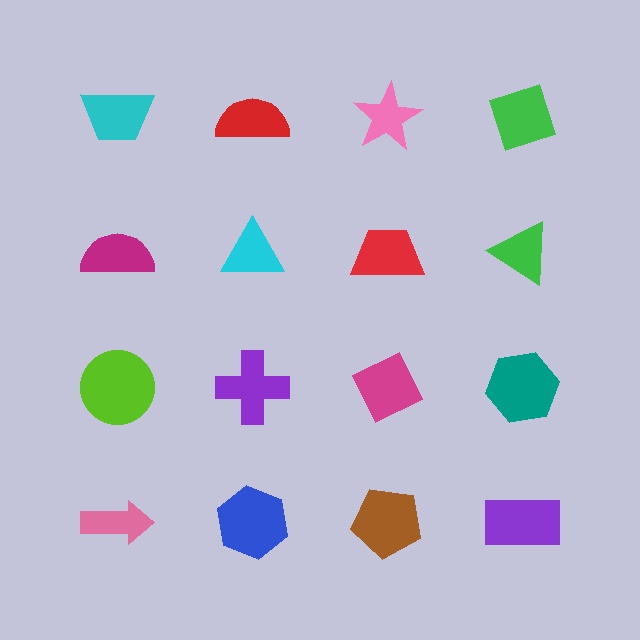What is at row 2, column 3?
A red trapezoid.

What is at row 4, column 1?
A pink arrow.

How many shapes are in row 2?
4 shapes.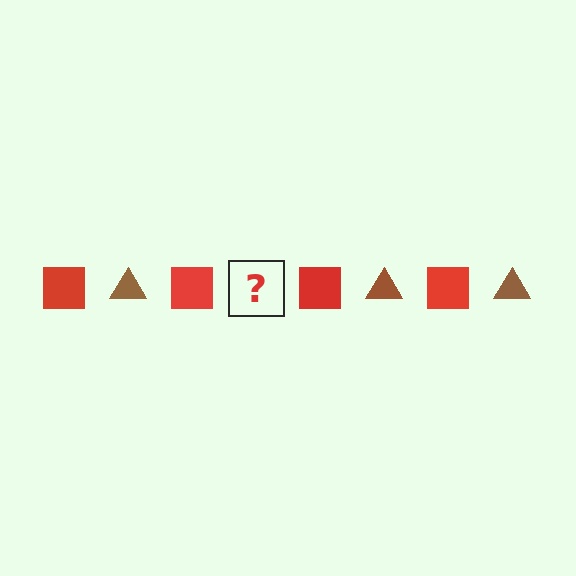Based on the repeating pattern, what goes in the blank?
The blank should be a brown triangle.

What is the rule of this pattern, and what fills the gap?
The rule is that the pattern alternates between red square and brown triangle. The gap should be filled with a brown triangle.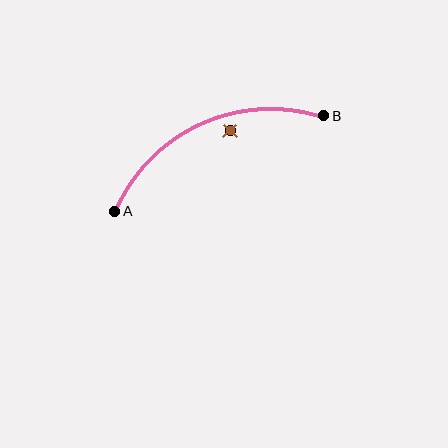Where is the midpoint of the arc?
The arc midpoint is the point on the curve farthest from the straight line joining A and B. It sits above that line.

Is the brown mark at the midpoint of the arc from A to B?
No — the brown mark does not lie on the arc at all. It sits slightly inside the curve.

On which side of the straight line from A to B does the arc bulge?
The arc bulges above the straight line connecting A and B.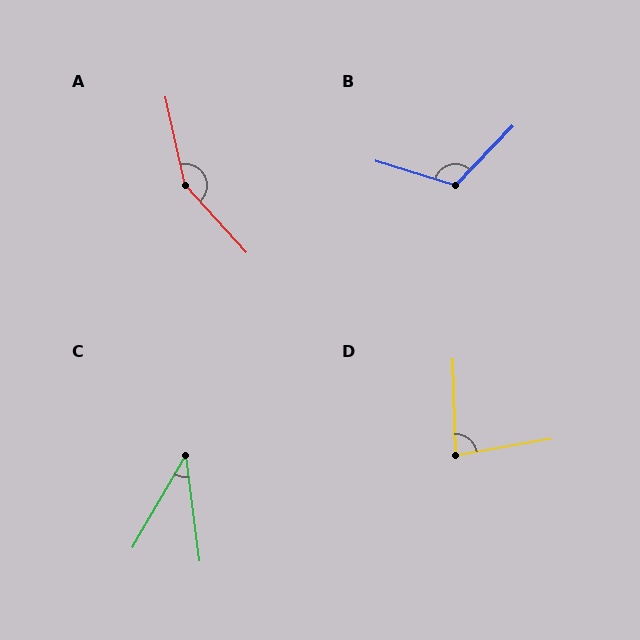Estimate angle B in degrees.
Approximately 117 degrees.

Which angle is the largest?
A, at approximately 150 degrees.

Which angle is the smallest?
C, at approximately 38 degrees.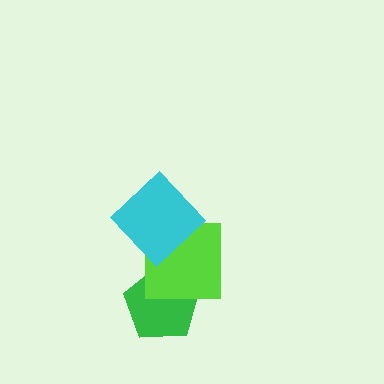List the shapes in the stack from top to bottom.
From top to bottom: the cyan diamond, the lime square, the green pentagon.